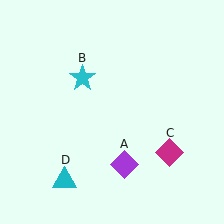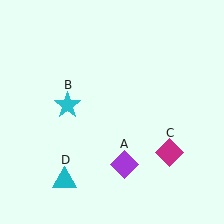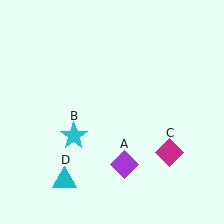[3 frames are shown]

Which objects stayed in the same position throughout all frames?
Purple diamond (object A) and magenta diamond (object C) and cyan triangle (object D) remained stationary.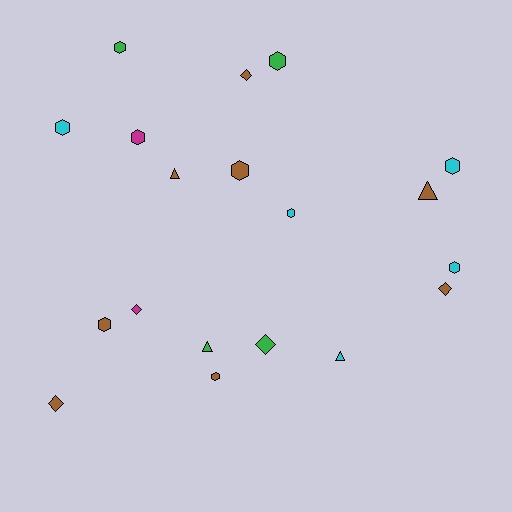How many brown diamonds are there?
There are 3 brown diamonds.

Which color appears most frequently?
Brown, with 8 objects.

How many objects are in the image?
There are 19 objects.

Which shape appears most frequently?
Hexagon, with 10 objects.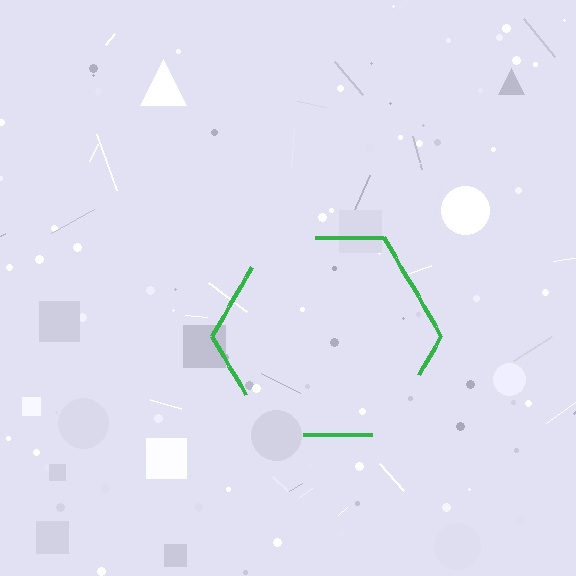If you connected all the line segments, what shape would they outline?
They would outline a hexagon.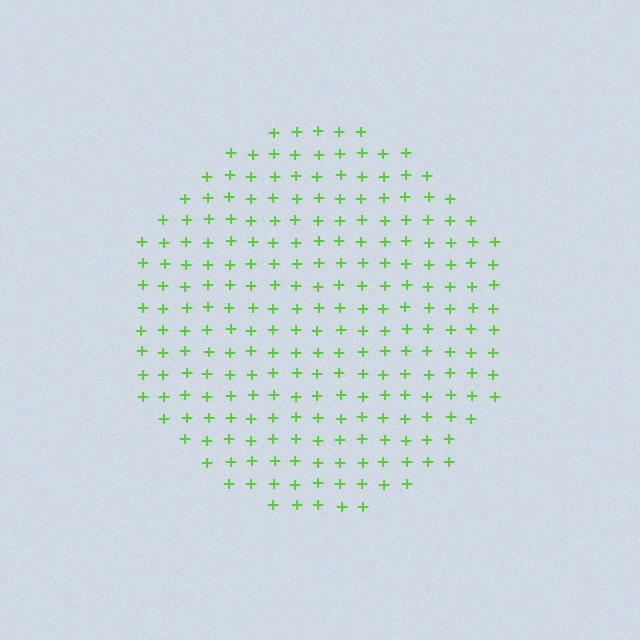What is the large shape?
The large shape is a circle.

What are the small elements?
The small elements are plus signs.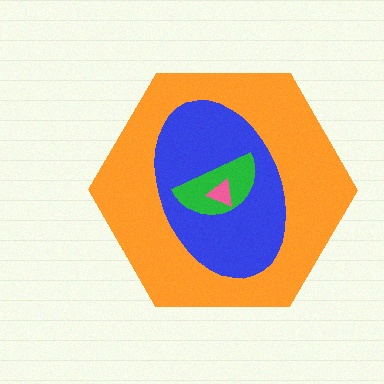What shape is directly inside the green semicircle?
The pink triangle.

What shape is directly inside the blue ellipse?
The green semicircle.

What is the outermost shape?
The orange hexagon.